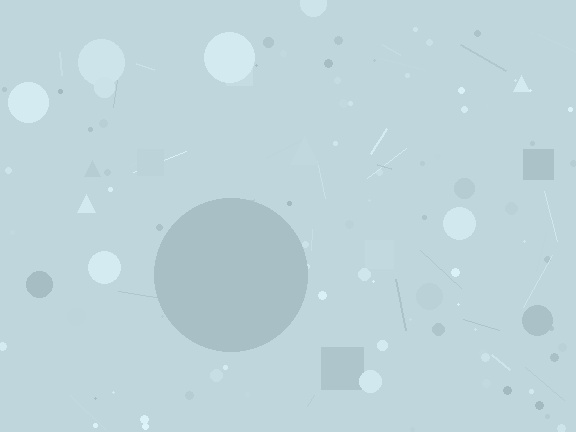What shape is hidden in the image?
A circle is hidden in the image.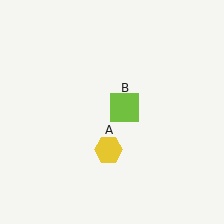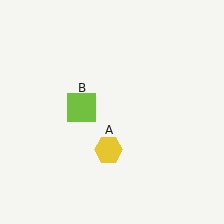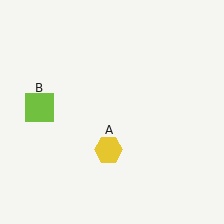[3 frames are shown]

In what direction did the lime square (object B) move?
The lime square (object B) moved left.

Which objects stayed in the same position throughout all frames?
Yellow hexagon (object A) remained stationary.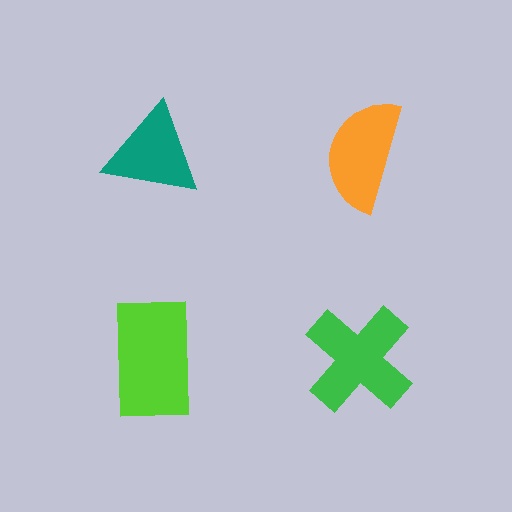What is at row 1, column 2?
An orange semicircle.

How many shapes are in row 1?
2 shapes.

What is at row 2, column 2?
A green cross.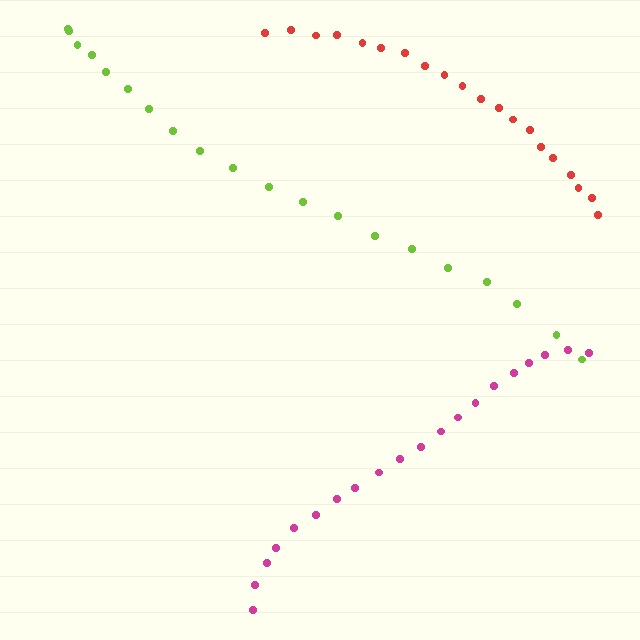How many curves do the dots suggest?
There are 3 distinct paths.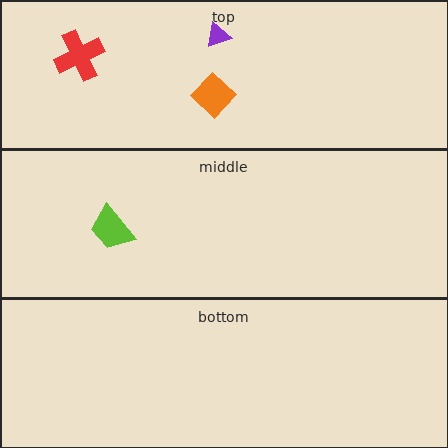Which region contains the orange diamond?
The top region.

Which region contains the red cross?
The top region.